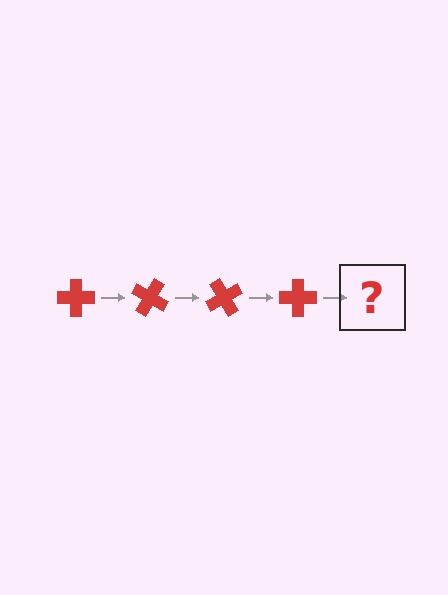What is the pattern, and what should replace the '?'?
The pattern is that the cross rotates 30 degrees each step. The '?' should be a red cross rotated 120 degrees.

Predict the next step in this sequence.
The next step is a red cross rotated 120 degrees.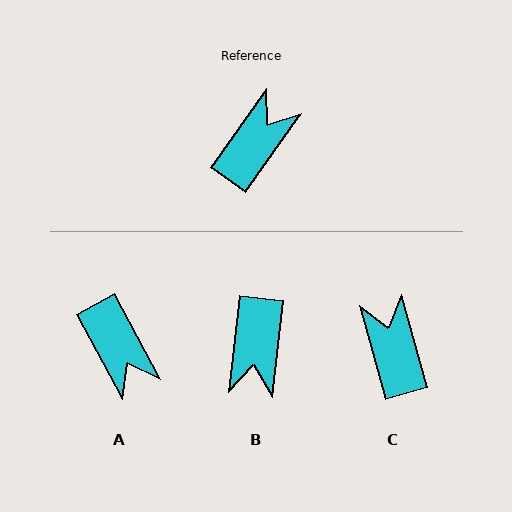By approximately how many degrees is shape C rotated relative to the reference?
Approximately 51 degrees counter-clockwise.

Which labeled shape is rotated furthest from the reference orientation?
B, about 151 degrees away.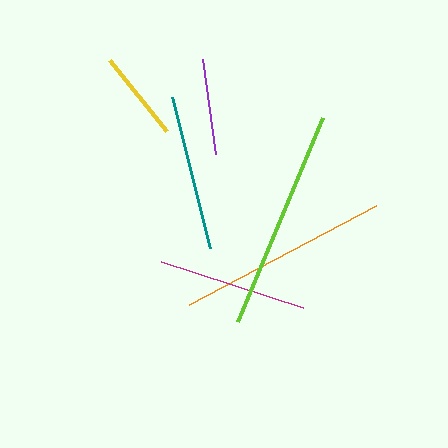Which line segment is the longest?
The lime line is the longest at approximately 221 pixels.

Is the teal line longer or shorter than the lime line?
The lime line is longer than the teal line.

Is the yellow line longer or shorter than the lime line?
The lime line is longer than the yellow line.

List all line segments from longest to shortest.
From longest to shortest: lime, orange, teal, magenta, purple, yellow.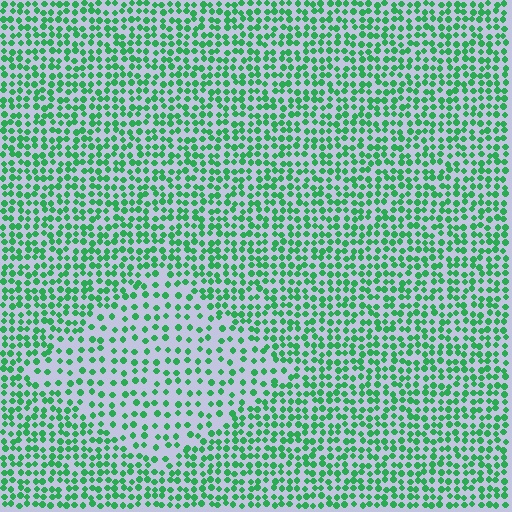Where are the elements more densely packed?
The elements are more densely packed outside the diamond boundary.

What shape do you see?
I see a diamond.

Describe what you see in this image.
The image contains small green elements arranged at two different densities. A diamond-shaped region is visible where the elements are less densely packed than the surrounding area.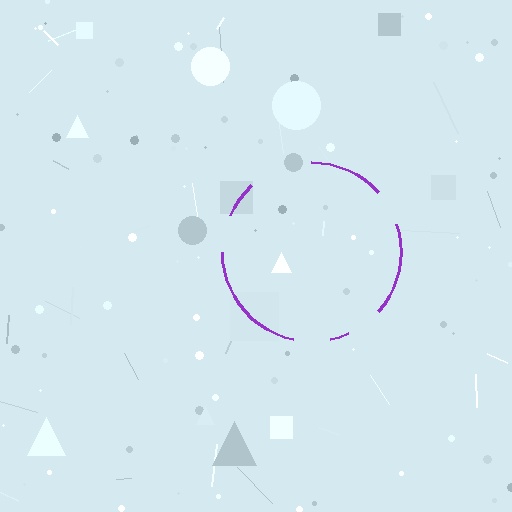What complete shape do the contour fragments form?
The contour fragments form a circle.